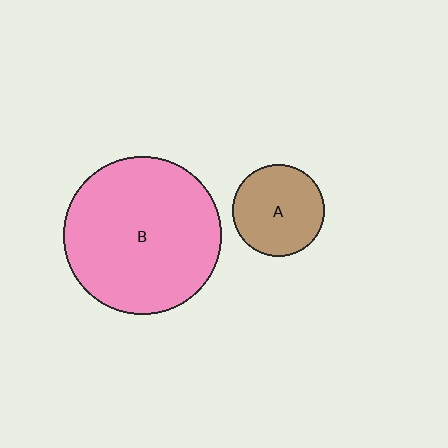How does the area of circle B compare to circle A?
Approximately 3.0 times.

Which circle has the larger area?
Circle B (pink).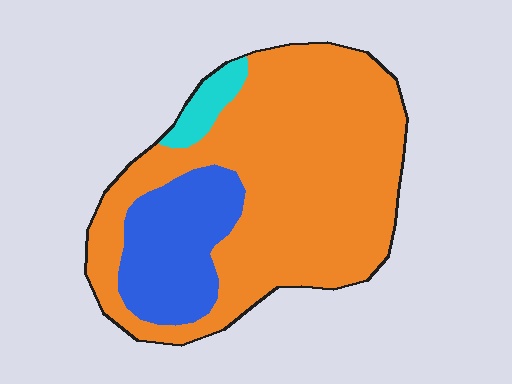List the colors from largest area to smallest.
From largest to smallest: orange, blue, cyan.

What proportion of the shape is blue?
Blue takes up less than a quarter of the shape.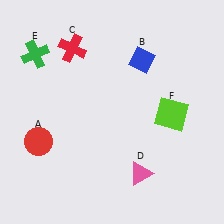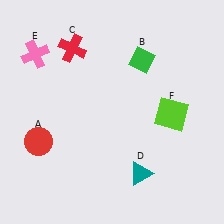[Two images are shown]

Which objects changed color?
B changed from blue to green. D changed from pink to teal. E changed from green to pink.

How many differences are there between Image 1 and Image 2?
There are 3 differences between the two images.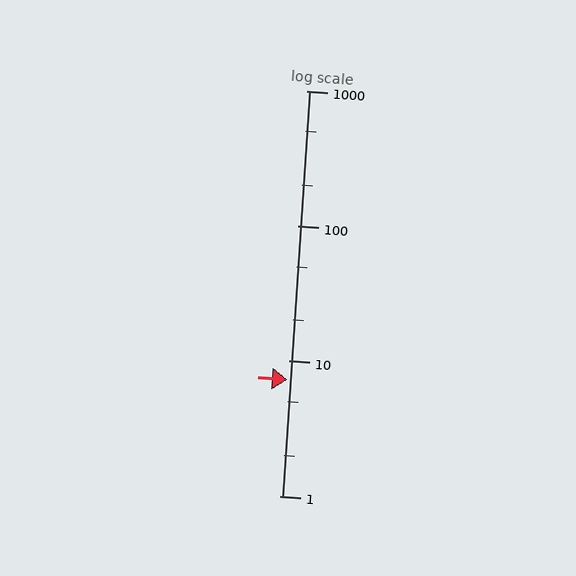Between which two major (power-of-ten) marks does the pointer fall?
The pointer is between 1 and 10.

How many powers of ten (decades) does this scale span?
The scale spans 3 decades, from 1 to 1000.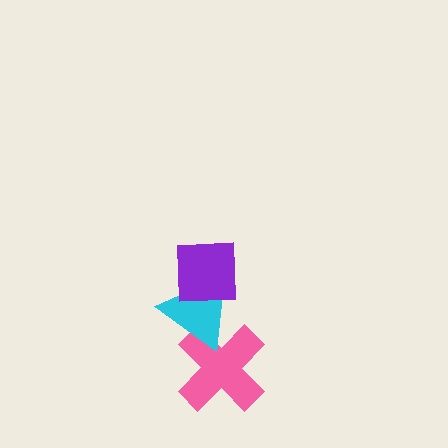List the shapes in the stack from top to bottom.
From top to bottom: the purple square, the cyan triangle, the pink cross.